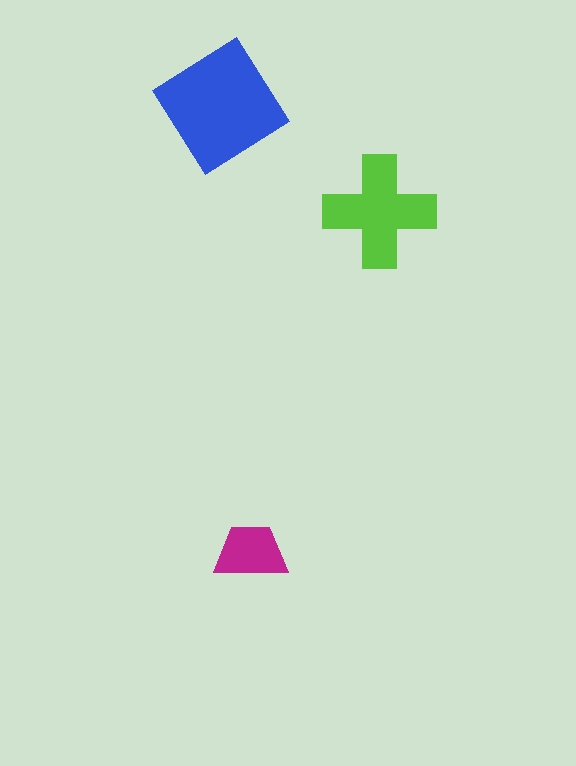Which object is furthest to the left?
The blue diamond is leftmost.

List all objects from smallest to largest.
The magenta trapezoid, the lime cross, the blue diamond.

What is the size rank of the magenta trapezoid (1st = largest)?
3rd.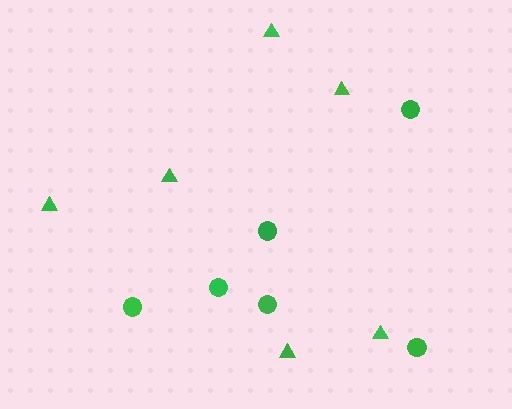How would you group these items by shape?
There are 2 groups: one group of triangles (6) and one group of circles (6).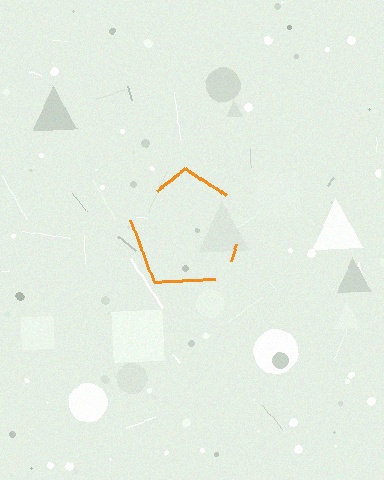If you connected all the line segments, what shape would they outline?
They would outline a pentagon.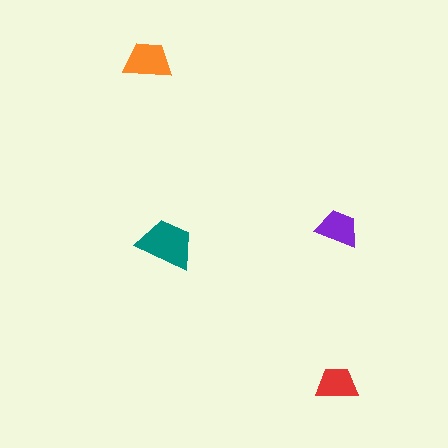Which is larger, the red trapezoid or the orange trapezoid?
The orange one.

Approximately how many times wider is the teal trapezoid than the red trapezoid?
About 1.5 times wider.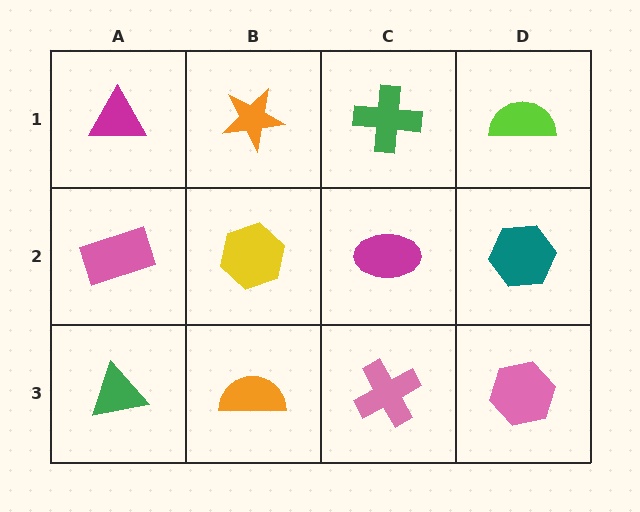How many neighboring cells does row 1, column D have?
2.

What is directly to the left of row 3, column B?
A green triangle.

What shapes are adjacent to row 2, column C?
A green cross (row 1, column C), a pink cross (row 3, column C), a yellow hexagon (row 2, column B), a teal hexagon (row 2, column D).